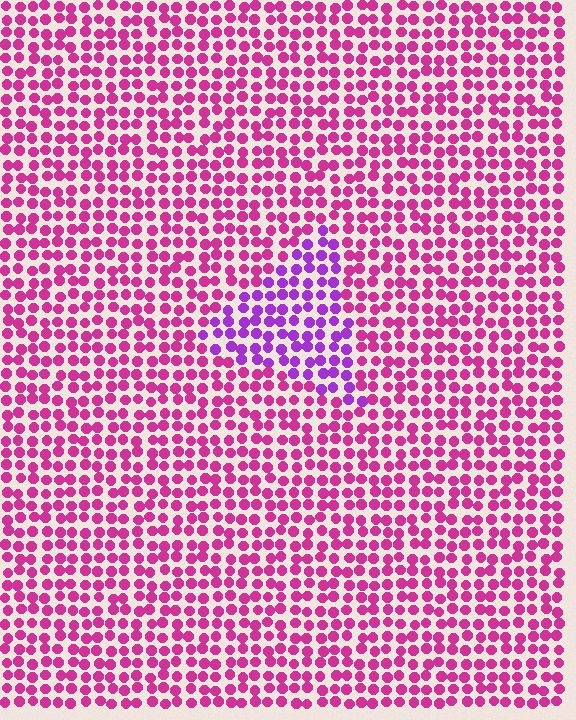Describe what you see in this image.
The image is filled with small magenta elements in a uniform arrangement. A triangle-shaped region is visible where the elements are tinted to a slightly different hue, forming a subtle color boundary.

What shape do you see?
I see a triangle.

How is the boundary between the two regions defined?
The boundary is defined purely by a slight shift in hue (about 38 degrees). Spacing, size, and orientation are identical on both sides.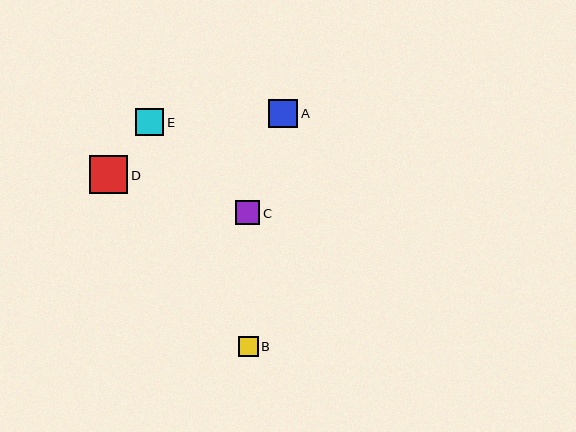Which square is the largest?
Square D is the largest with a size of approximately 38 pixels.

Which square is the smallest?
Square B is the smallest with a size of approximately 20 pixels.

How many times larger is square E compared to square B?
Square E is approximately 1.4 times the size of square B.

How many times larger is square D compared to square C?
Square D is approximately 1.6 times the size of square C.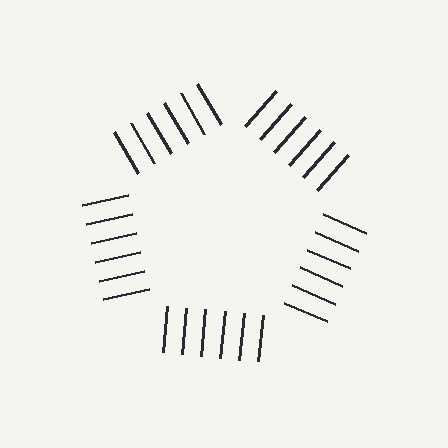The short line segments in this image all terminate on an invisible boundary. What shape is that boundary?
An illusory pentagon — the line segments terminate on its edges but no continuous stroke is drawn.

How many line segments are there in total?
30 — 6 along each of the 5 edges.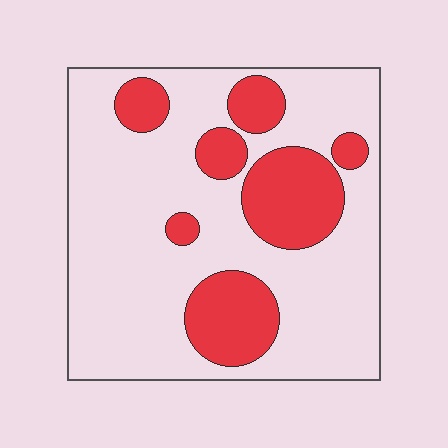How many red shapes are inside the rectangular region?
7.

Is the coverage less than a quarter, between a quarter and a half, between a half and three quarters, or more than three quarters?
Between a quarter and a half.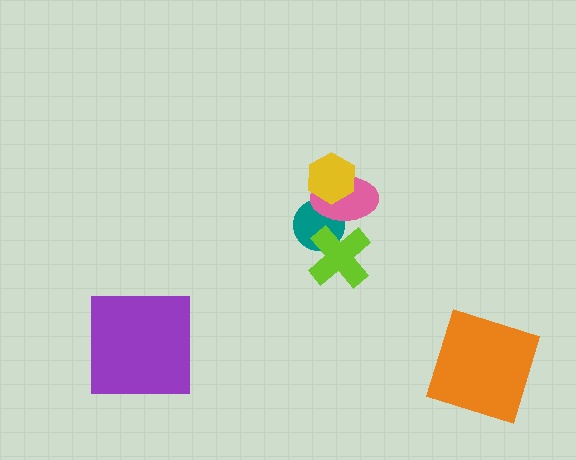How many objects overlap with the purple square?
0 objects overlap with the purple square.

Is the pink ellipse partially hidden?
Yes, it is partially covered by another shape.